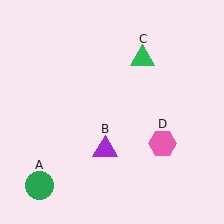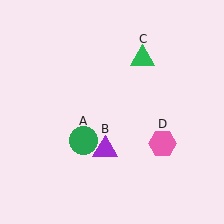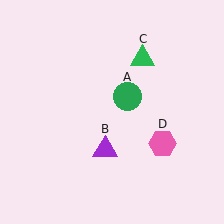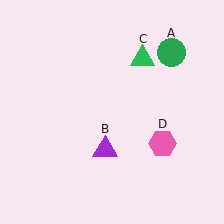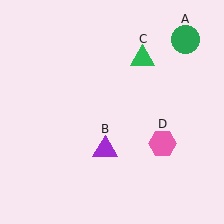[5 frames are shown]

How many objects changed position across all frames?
1 object changed position: green circle (object A).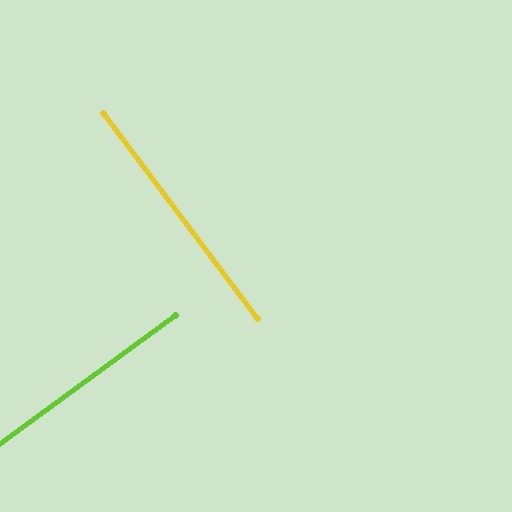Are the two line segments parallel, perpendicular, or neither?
Perpendicular — they meet at approximately 89°.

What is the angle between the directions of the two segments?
Approximately 89 degrees.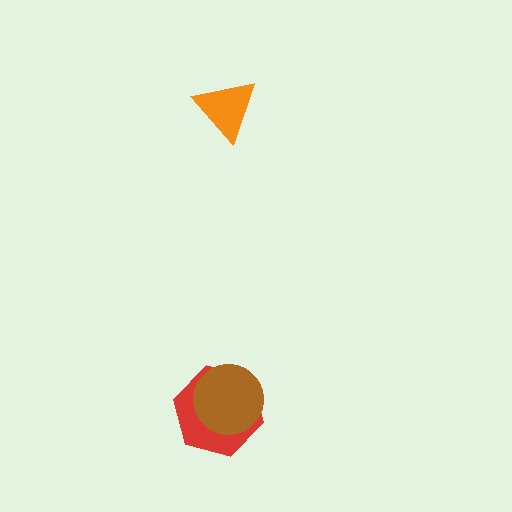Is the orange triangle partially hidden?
No, no other shape covers it.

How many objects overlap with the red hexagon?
1 object overlaps with the red hexagon.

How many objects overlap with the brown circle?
1 object overlaps with the brown circle.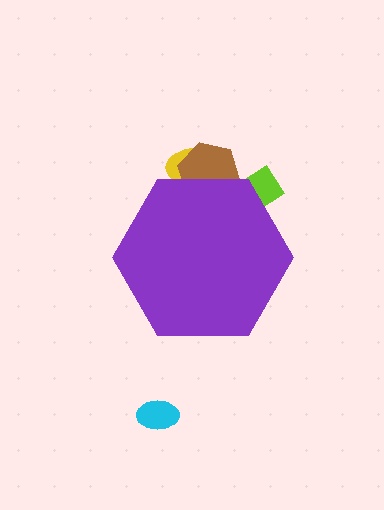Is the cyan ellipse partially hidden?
No, the cyan ellipse is fully visible.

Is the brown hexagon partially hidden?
Yes, the brown hexagon is partially hidden behind the purple hexagon.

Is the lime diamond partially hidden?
Yes, the lime diamond is partially hidden behind the purple hexagon.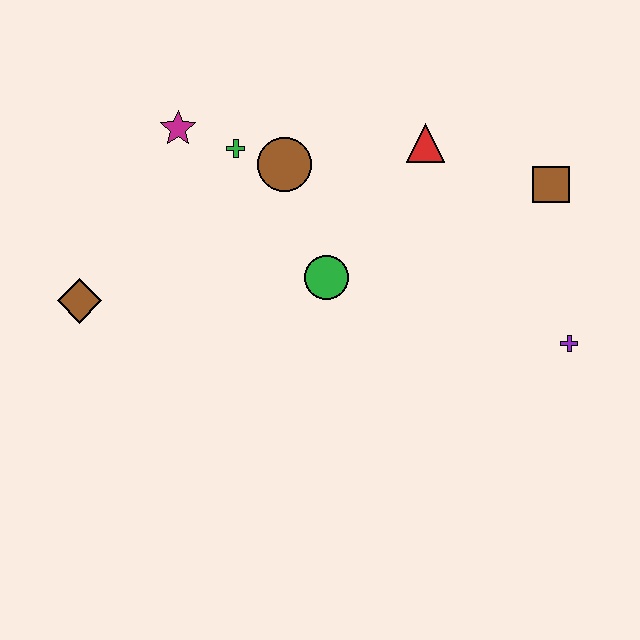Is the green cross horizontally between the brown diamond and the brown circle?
Yes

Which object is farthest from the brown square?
The brown diamond is farthest from the brown square.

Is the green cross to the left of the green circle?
Yes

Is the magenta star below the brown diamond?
No